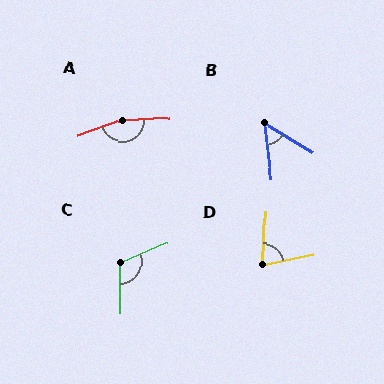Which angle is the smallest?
B, at approximately 51 degrees.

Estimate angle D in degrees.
Approximately 76 degrees.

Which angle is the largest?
A, at approximately 162 degrees.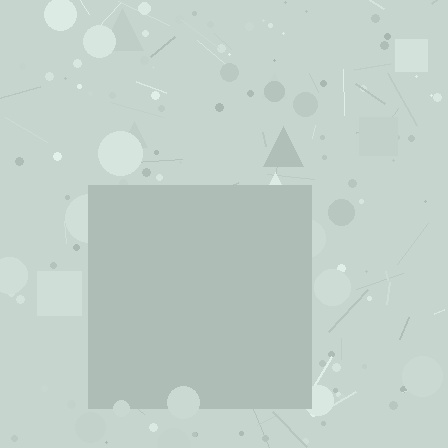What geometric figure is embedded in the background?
A square is embedded in the background.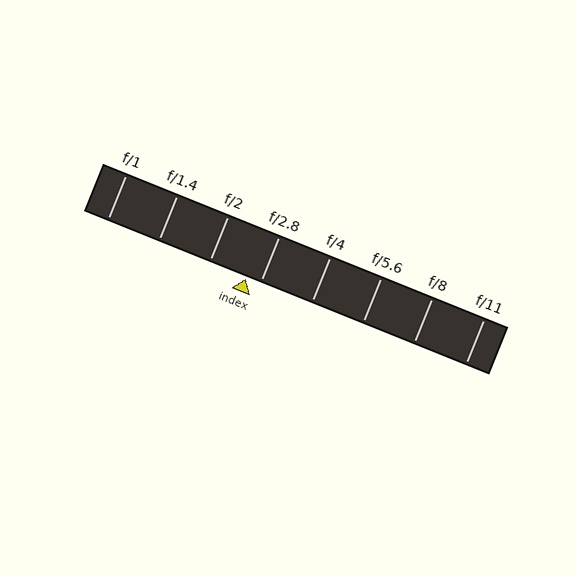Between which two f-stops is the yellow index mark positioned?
The index mark is between f/2 and f/2.8.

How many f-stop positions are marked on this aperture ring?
There are 8 f-stop positions marked.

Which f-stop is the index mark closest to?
The index mark is closest to f/2.8.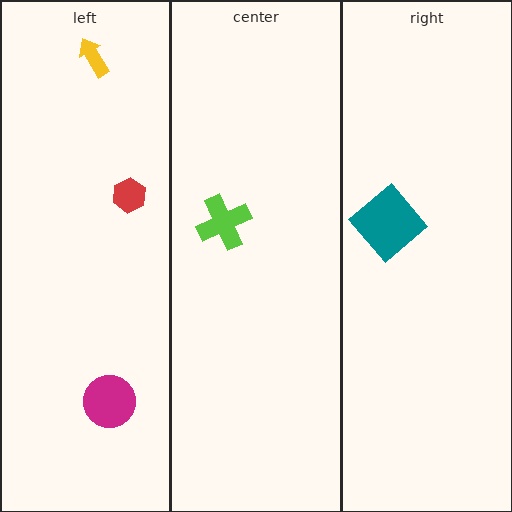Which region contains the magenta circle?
The left region.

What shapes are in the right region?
The teal diamond.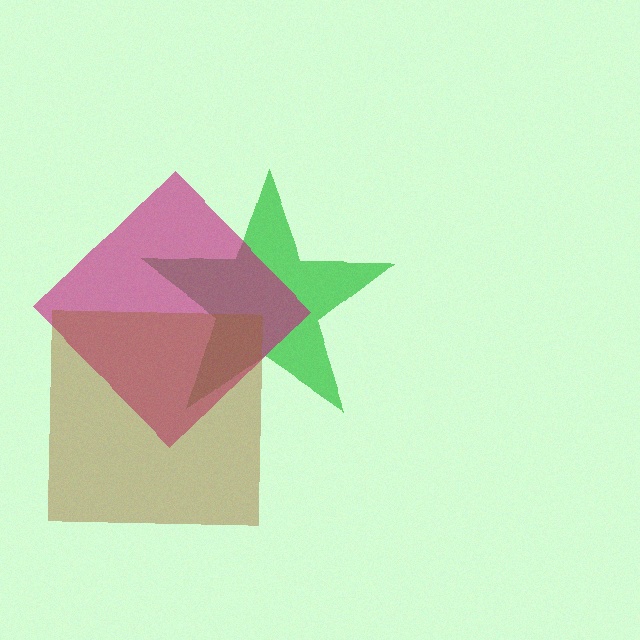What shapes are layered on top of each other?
The layered shapes are: a green star, a magenta diamond, a brown square.